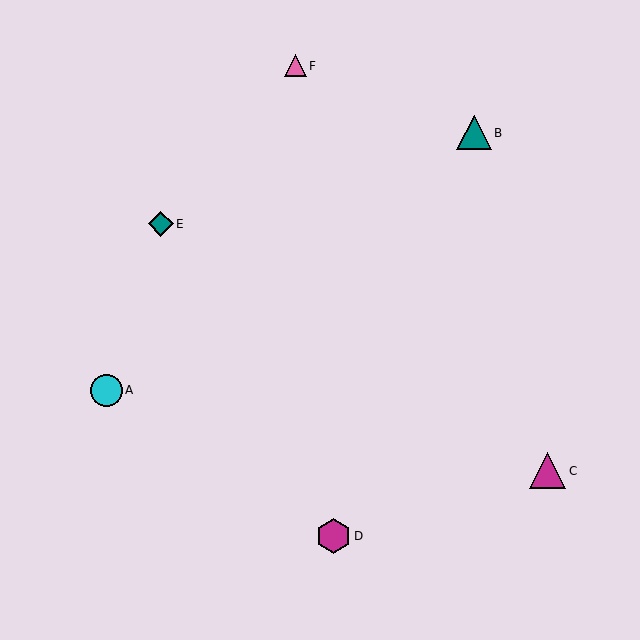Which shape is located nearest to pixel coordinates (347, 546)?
The magenta hexagon (labeled D) at (333, 536) is nearest to that location.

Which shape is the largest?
The magenta triangle (labeled C) is the largest.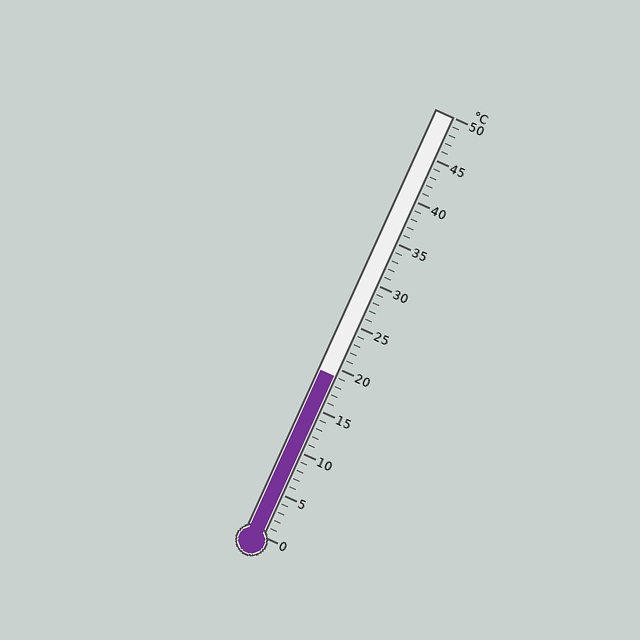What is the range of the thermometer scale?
The thermometer scale ranges from 0°C to 50°C.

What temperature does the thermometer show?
The thermometer shows approximately 19°C.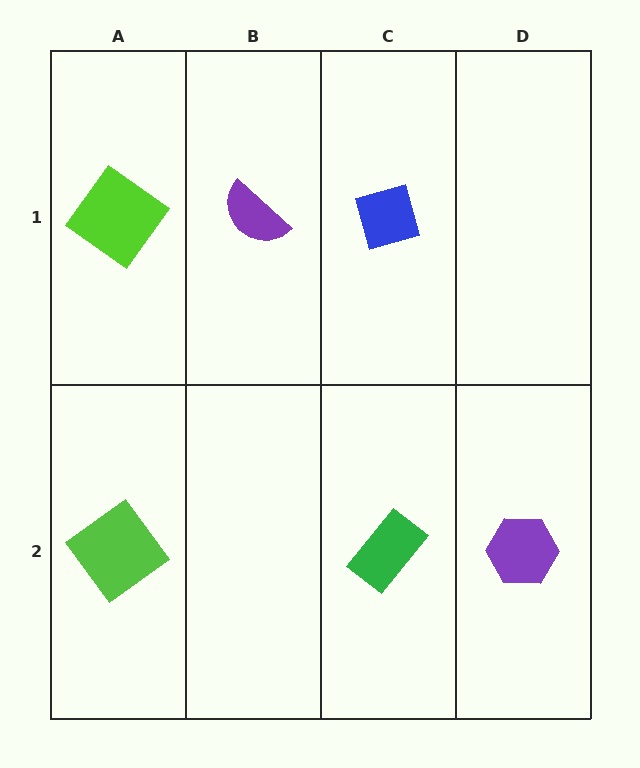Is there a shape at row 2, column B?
No, that cell is empty.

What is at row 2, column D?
A purple hexagon.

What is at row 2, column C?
A green rectangle.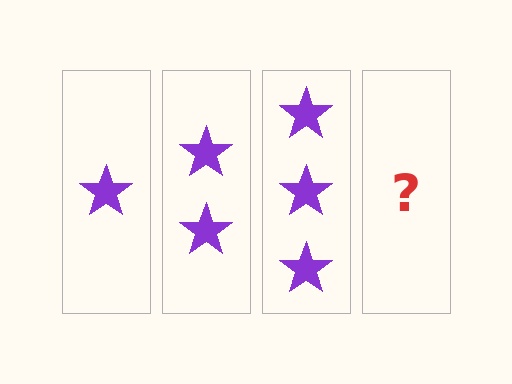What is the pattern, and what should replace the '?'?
The pattern is that each step adds one more star. The '?' should be 4 stars.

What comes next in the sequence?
The next element should be 4 stars.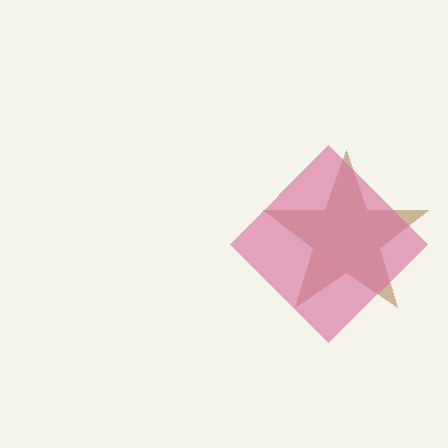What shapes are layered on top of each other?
The layered shapes are: a brown star, a pink diamond.